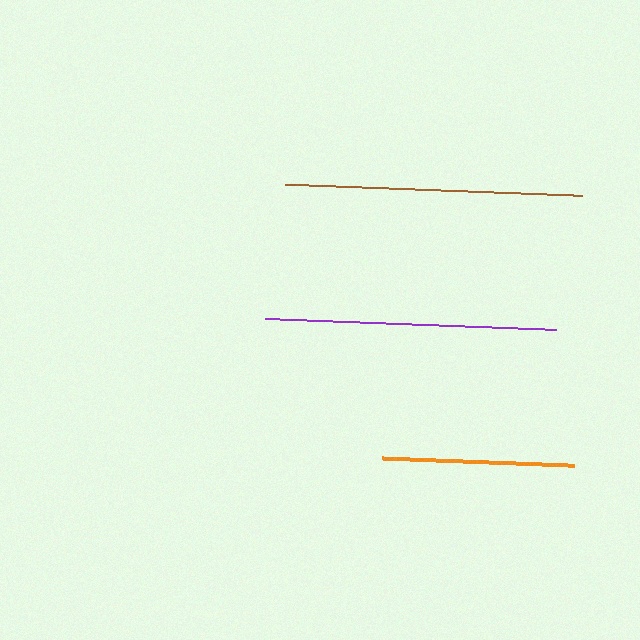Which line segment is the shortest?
The orange line is the shortest at approximately 191 pixels.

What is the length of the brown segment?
The brown segment is approximately 297 pixels long.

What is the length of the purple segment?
The purple segment is approximately 292 pixels long.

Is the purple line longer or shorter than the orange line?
The purple line is longer than the orange line.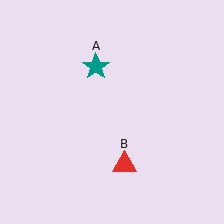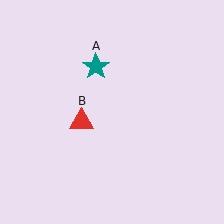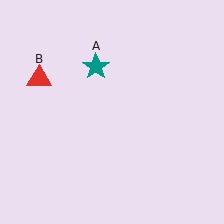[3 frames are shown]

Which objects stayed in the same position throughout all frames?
Teal star (object A) remained stationary.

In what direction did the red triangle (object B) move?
The red triangle (object B) moved up and to the left.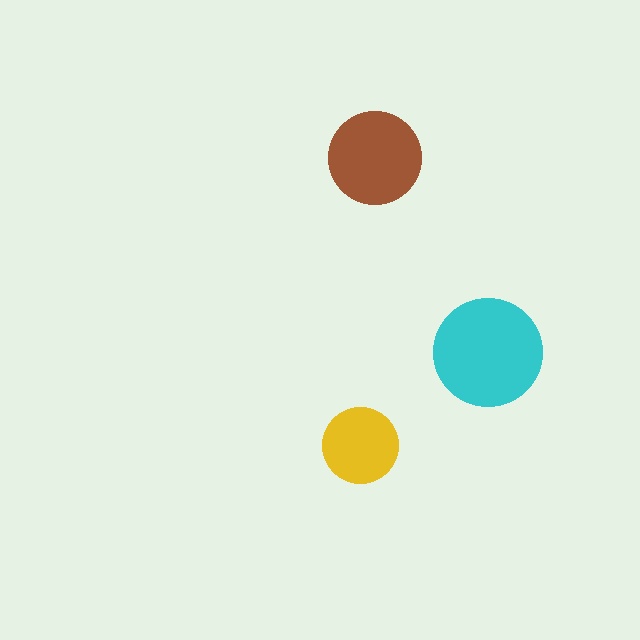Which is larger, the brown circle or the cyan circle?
The cyan one.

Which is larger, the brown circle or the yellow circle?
The brown one.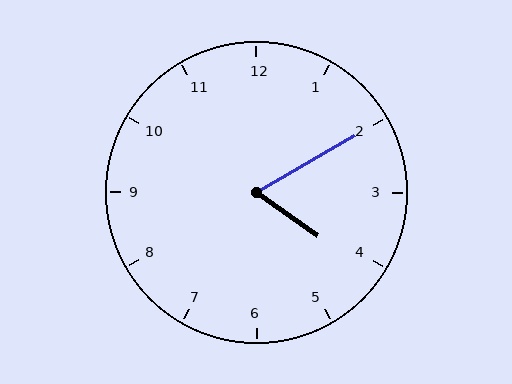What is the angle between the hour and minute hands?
Approximately 65 degrees.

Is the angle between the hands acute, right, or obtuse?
It is acute.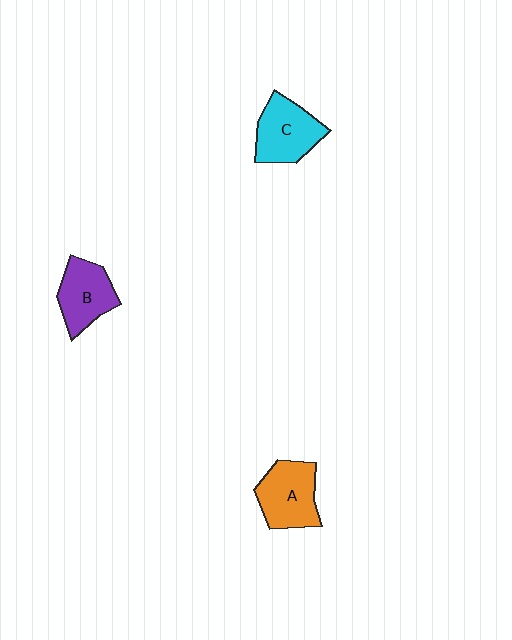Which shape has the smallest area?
Shape B (purple).